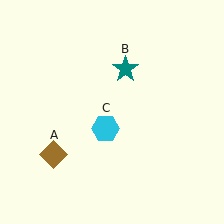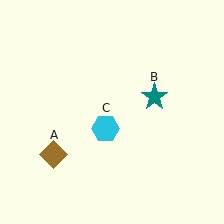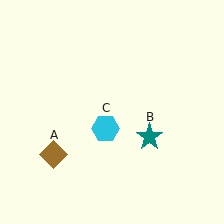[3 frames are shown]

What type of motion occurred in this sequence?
The teal star (object B) rotated clockwise around the center of the scene.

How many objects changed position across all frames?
1 object changed position: teal star (object B).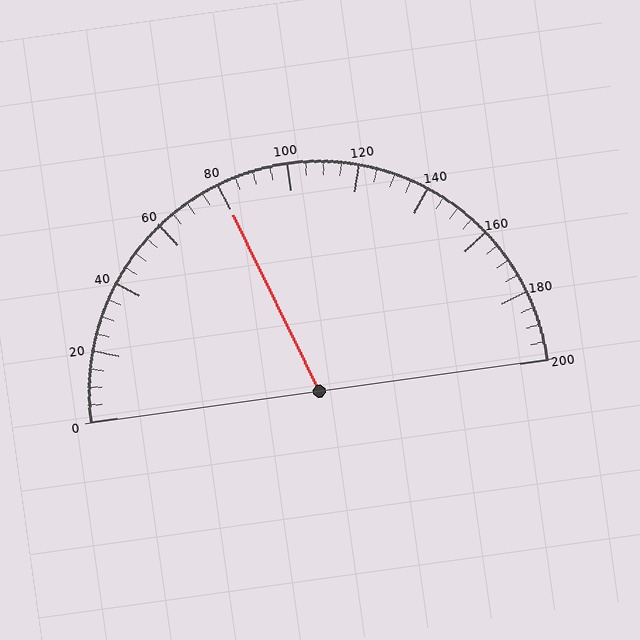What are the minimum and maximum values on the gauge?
The gauge ranges from 0 to 200.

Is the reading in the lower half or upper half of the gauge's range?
The reading is in the lower half of the range (0 to 200).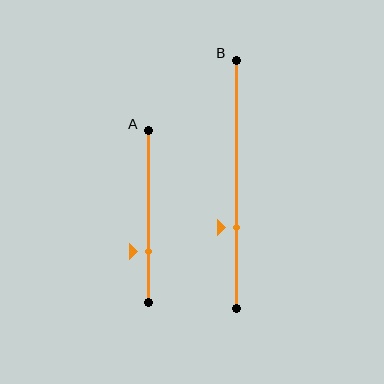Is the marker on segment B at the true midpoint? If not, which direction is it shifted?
No, the marker on segment B is shifted downward by about 17% of the segment length.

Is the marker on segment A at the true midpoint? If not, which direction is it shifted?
No, the marker on segment A is shifted downward by about 20% of the segment length.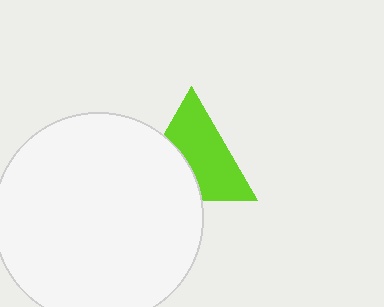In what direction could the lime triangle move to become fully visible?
The lime triangle could move toward the upper-right. That would shift it out from behind the white circle entirely.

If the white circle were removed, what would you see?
You would see the complete lime triangle.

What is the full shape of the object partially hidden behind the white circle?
The partially hidden object is a lime triangle.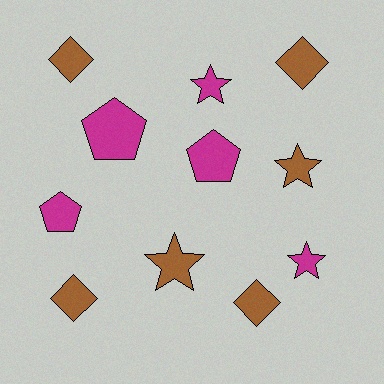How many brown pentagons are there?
There are no brown pentagons.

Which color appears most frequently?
Brown, with 6 objects.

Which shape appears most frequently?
Star, with 4 objects.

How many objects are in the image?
There are 11 objects.